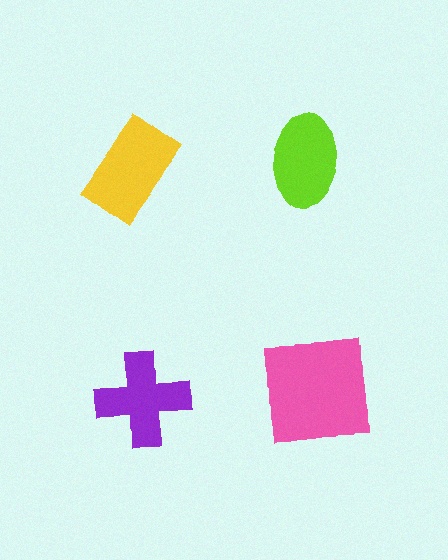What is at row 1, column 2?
A lime ellipse.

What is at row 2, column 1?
A purple cross.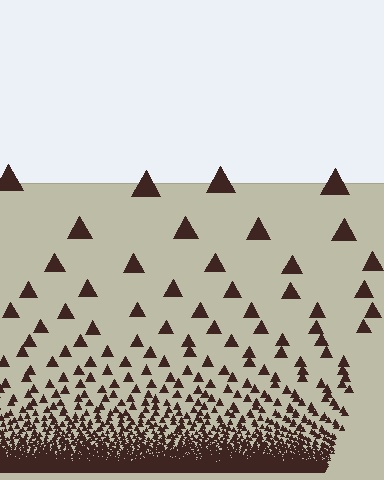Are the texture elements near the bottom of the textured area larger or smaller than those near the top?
Smaller. The gradient is inverted — elements near the bottom are smaller and denser.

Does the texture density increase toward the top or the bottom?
Density increases toward the bottom.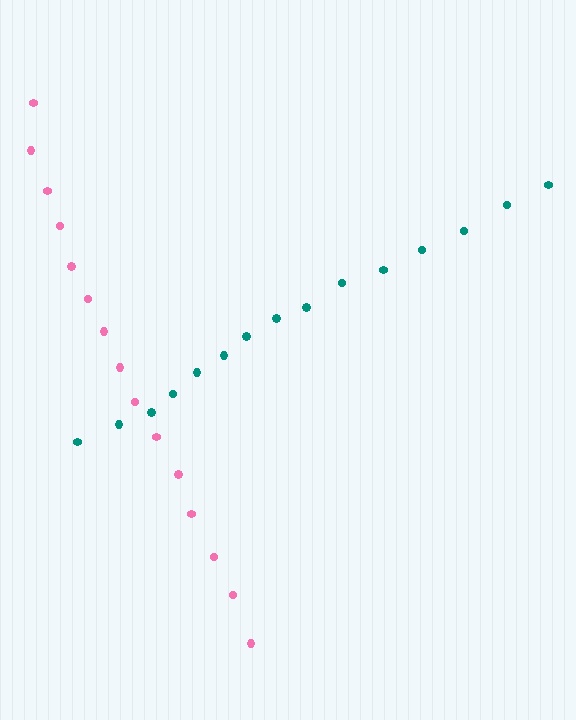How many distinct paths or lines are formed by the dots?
There are 2 distinct paths.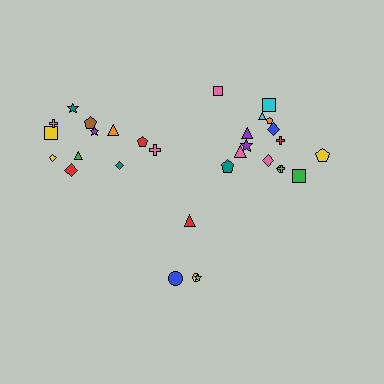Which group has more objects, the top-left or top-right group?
The top-right group.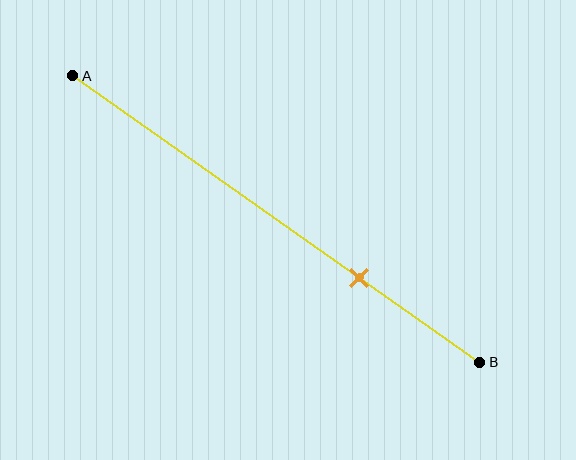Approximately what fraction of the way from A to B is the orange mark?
The orange mark is approximately 70% of the way from A to B.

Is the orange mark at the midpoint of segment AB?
No, the mark is at about 70% from A, not at the 50% midpoint.